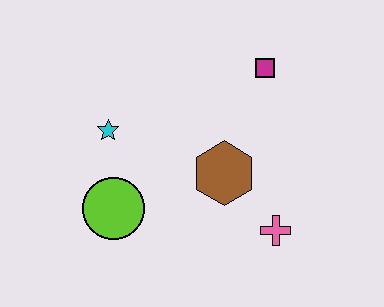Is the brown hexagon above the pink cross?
Yes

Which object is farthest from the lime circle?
The magenta square is farthest from the lime circle.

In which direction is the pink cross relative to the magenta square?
The pink cross is below the magenta square.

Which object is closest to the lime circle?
The cyan star is closest to the lime circle.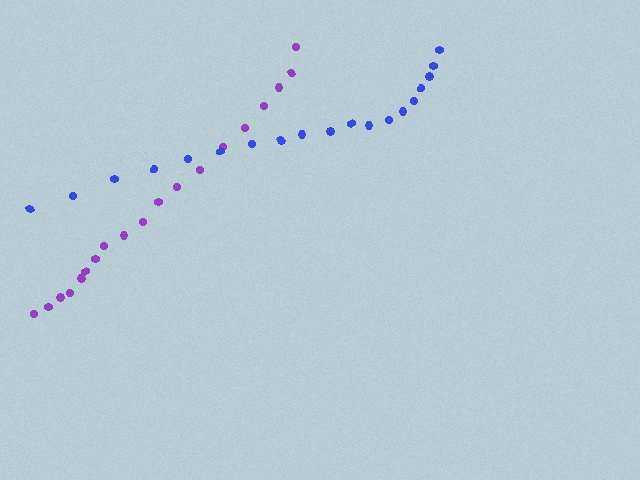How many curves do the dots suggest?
There are 2 distinct paths.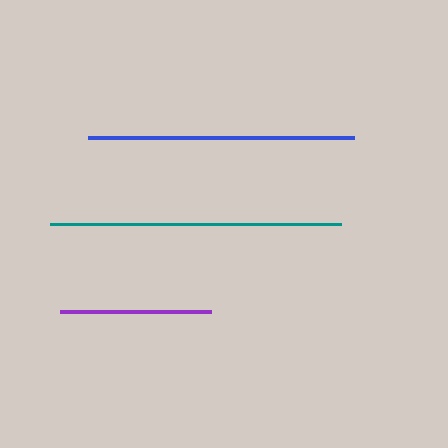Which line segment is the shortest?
The purple line is the shortest at approximately 150 pixels.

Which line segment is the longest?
The teal line is the longest at approximately 292 pixels.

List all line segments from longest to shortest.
From longest to shortest: teal, blue, purple.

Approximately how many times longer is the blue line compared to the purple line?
The blue line is approximately 1.8 times the length of the purple line.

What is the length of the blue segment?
The blue segment is approximately 266 pixels long.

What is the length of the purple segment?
The purple segment is approximately 150 pixels long.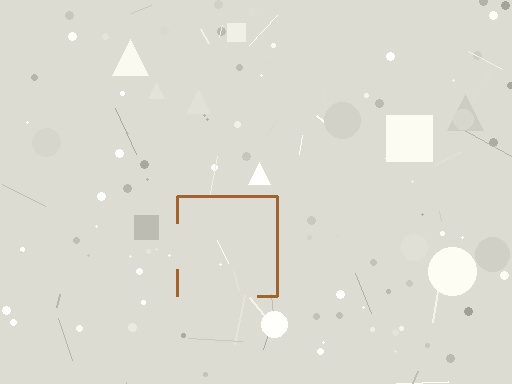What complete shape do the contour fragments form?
The contour fragments form a square.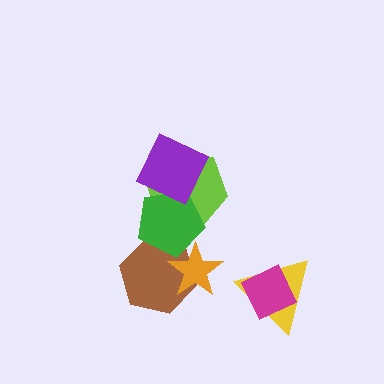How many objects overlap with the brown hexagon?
2 objects overlap with the brown hexagon.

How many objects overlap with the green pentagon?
4 objects overlap with the green pentagon.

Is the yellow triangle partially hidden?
Yes, it is partially covered by another shape.